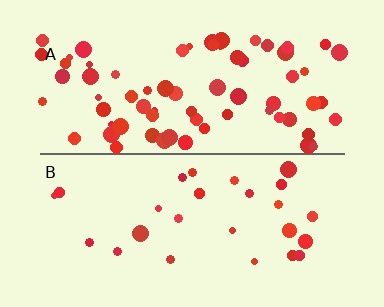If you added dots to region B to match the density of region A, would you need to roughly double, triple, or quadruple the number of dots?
Approximately triple.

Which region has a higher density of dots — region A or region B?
A (the top).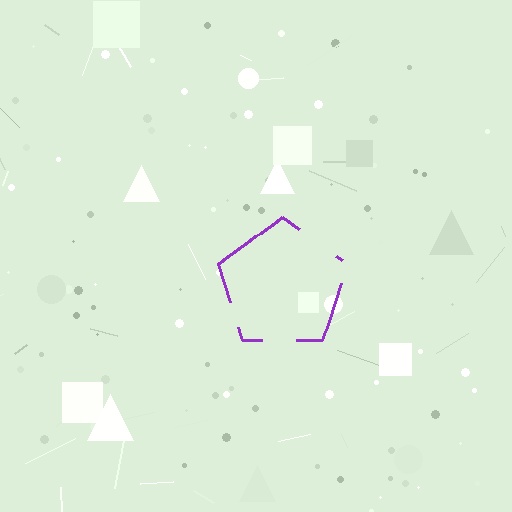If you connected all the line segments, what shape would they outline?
They would outline a pentagon.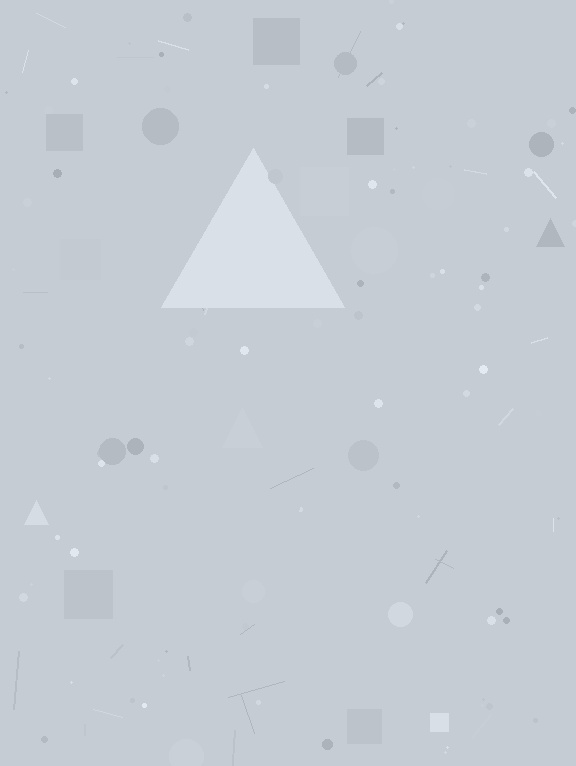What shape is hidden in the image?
A triangle is hidden in the image.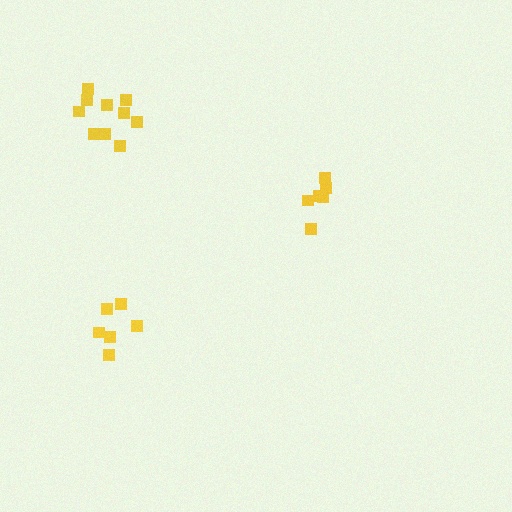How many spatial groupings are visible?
There are 3 spatial groupings.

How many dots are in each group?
Group 1: 6 dots, Group 2: 10 dots, Group 3: 6 dots (22 total).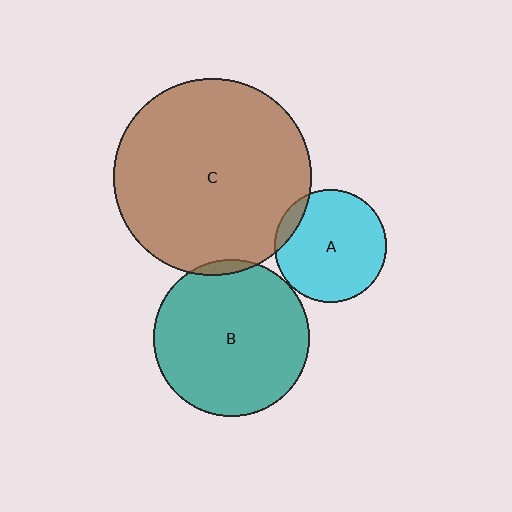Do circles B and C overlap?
Yes.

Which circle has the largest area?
Circle C (brown).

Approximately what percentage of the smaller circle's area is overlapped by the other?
Approximately 5%.